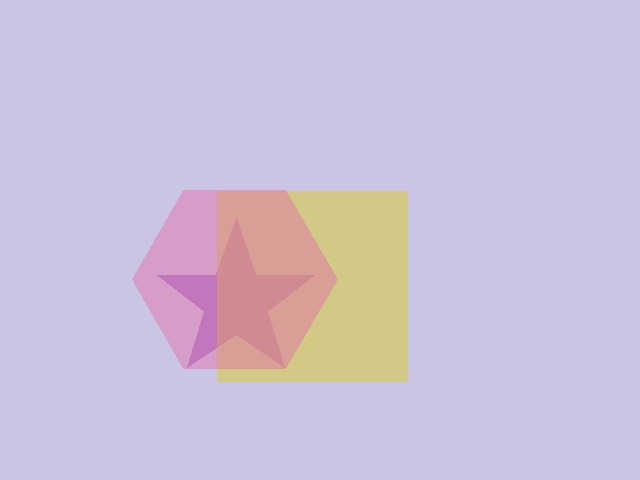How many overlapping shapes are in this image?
There are 3 overlapping shapes in the image.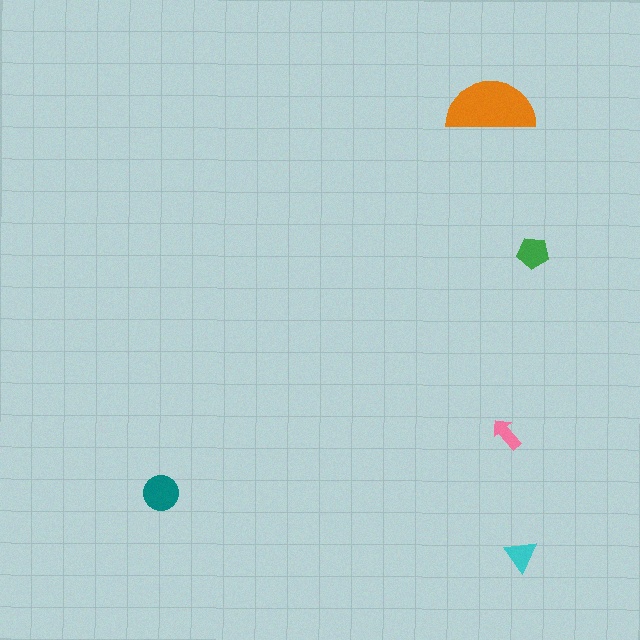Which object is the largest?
The orange semicircle.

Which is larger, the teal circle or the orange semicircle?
The orange semicircle.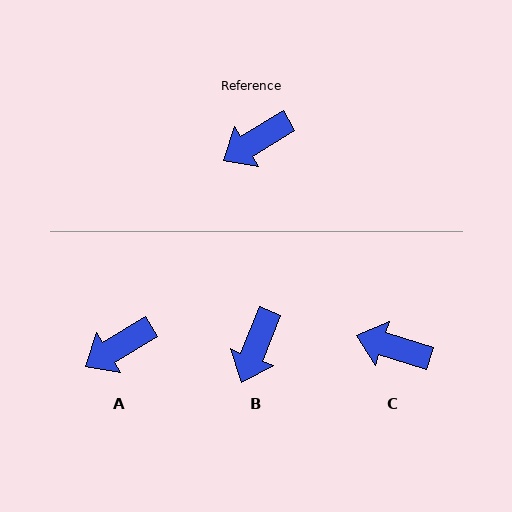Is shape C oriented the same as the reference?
No, it is off by about 48 degrees.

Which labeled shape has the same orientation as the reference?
A.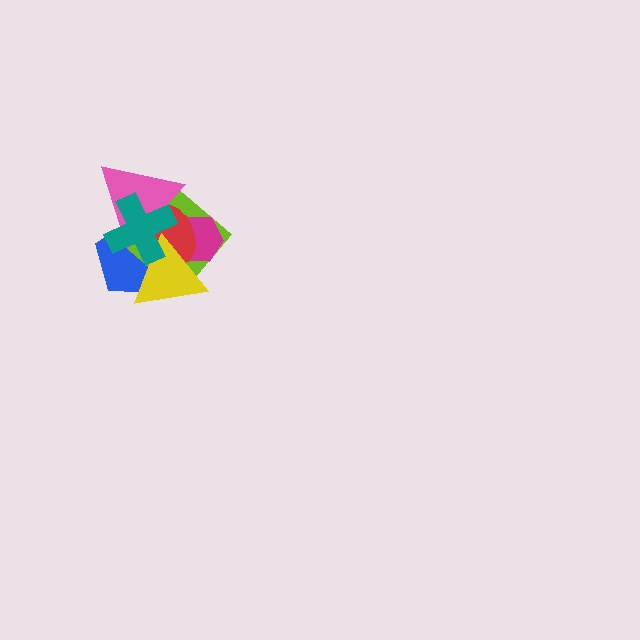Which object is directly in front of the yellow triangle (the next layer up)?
The pink triangle is directly in front of the yellow triangle.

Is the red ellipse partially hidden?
Yes, it is partially covered by another shape.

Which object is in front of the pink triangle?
The teal cross is in front of the pink triangle.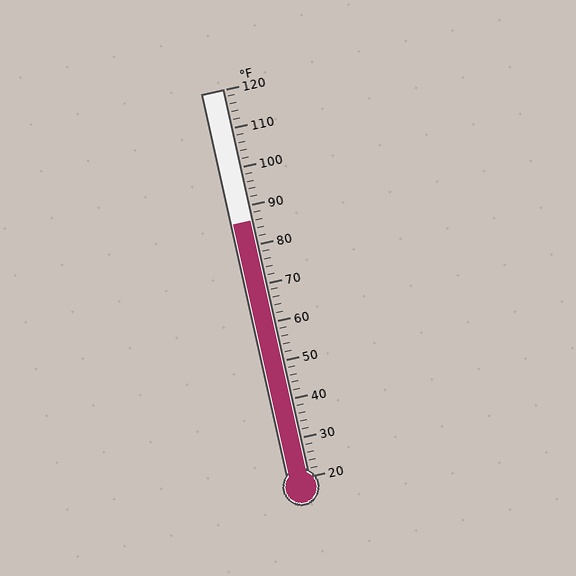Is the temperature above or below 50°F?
The temperature is above 50°F.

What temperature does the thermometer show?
The thermometer shows approximately 86°F.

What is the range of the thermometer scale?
The thermometer scale ranges from 20°F to 120°F.